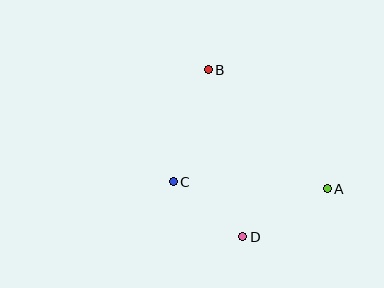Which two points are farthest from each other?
Points B and D are farthest from each other.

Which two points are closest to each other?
Points C and D are closest to each other.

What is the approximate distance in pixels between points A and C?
The distance between A and C is approximately 154 pixels.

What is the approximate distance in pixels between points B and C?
The distance between B and C is approximately 117 pixels.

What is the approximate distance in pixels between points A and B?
The distance between A and B is approximately 168 pixels.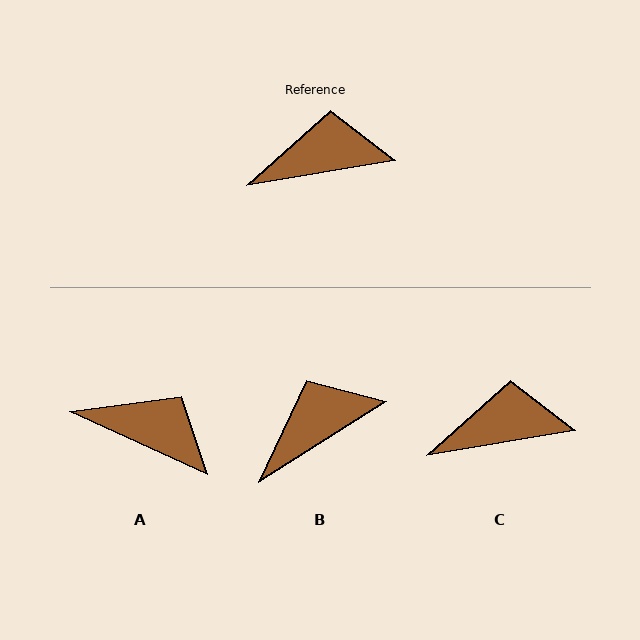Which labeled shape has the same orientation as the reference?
C.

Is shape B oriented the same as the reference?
No, it is off by about 23 degrees.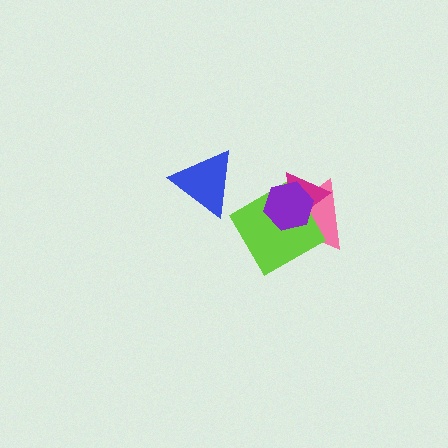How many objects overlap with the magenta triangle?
3 objects overlap with the magenta triangle.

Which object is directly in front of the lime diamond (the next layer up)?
The magenta triangle is directly in front of the lime diamond.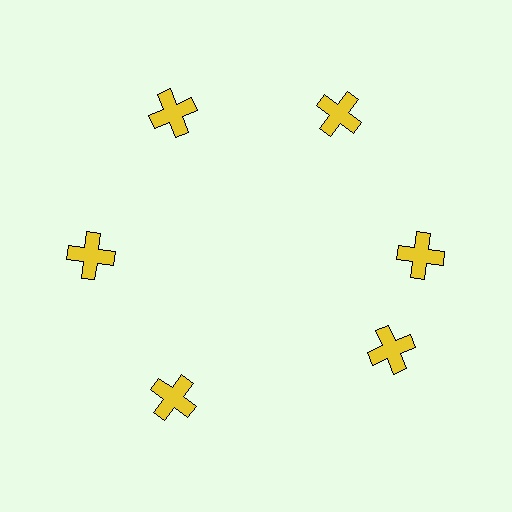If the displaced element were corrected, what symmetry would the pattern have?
It would have 6-fold rotational symmetry — the pattern would map onto itself every 60 degrees.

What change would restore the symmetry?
The symmetry would be restored by rotating it back into even spacing with its neighbors so that all 6 crosses sit at equal angles and equal distance from the center.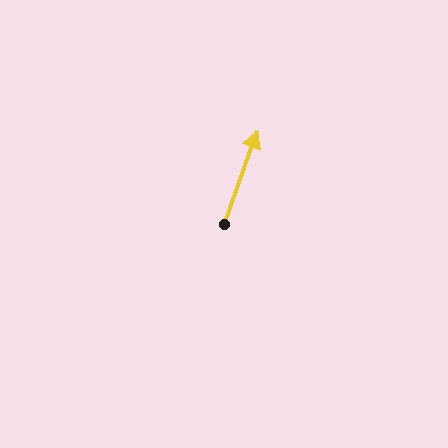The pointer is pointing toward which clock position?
Roughly 1 o'clock.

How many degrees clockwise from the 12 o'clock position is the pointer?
Approximately 20 degrees.